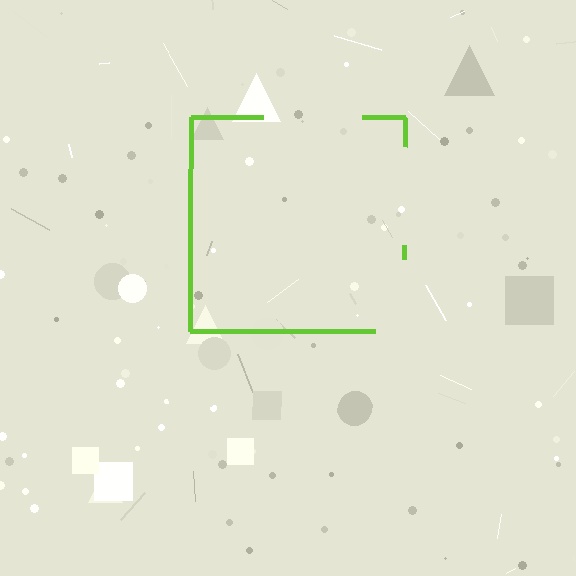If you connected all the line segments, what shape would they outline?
They would outline a square.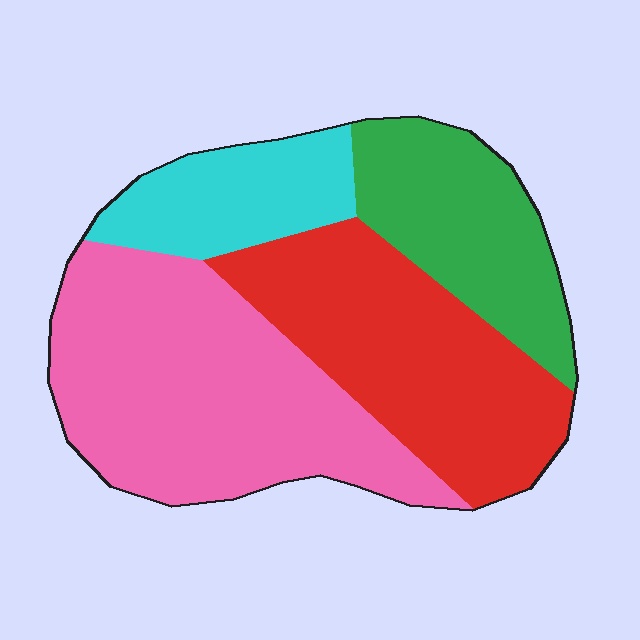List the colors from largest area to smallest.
From largest to smallest: pink, red, green, cyan.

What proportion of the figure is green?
Green covers about 20% of the figure.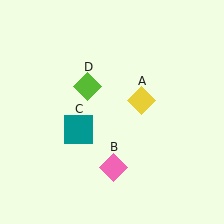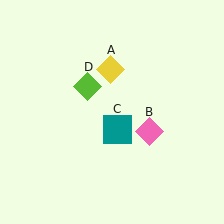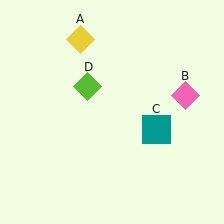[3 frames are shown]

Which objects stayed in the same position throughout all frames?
Lime diamond (object D) remained stationary.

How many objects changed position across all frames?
3 objects changed position: yellow diamond (object A), pink diamond (object B), teal square (object C).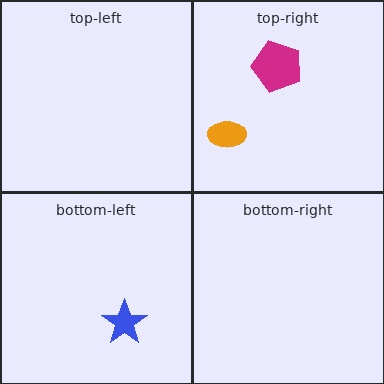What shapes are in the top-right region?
The magenta pentagon, the orange ellipse.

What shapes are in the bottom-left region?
The blue star.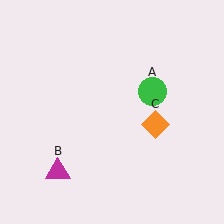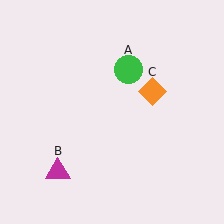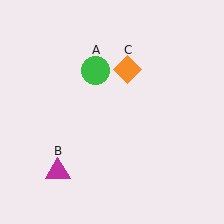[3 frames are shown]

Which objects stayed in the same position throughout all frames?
Magenta triangle (object B) remained stationary.